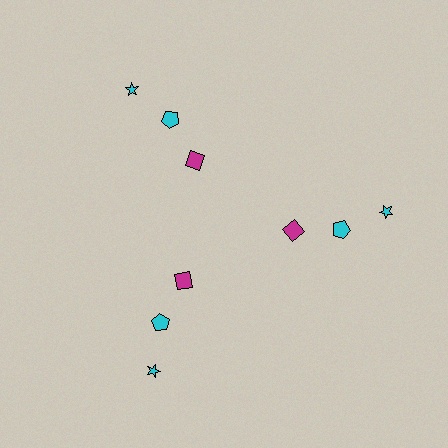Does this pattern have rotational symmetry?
Yes, this pattern has 3-fold rotational symmetry. It looks the same after rotating 120 degrees around the center.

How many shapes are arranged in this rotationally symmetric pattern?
There are 9 shapes, arranged in 3 groups of 3.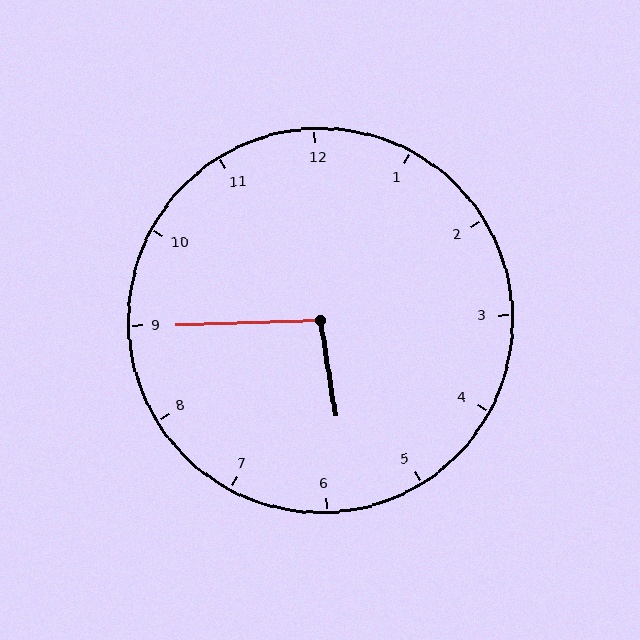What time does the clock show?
5:45.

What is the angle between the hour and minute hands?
Approximately 98 degrees.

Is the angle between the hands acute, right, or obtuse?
It is obtuse.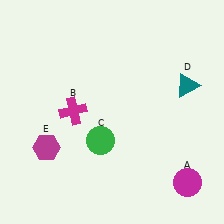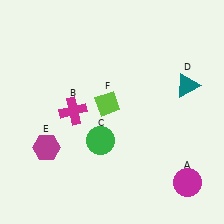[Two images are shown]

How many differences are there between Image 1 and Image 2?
There is 1 difference between the two images.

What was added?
A lime diamond (F) was added in Image 2.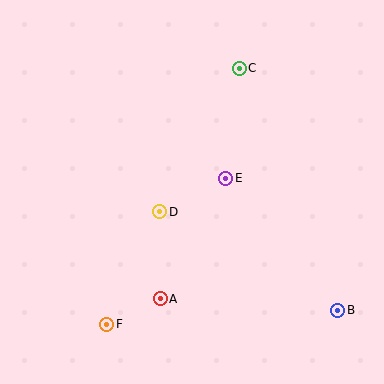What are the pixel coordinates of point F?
Point F is at (107, 324).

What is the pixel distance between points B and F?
The distance between B and F is 231 pixels.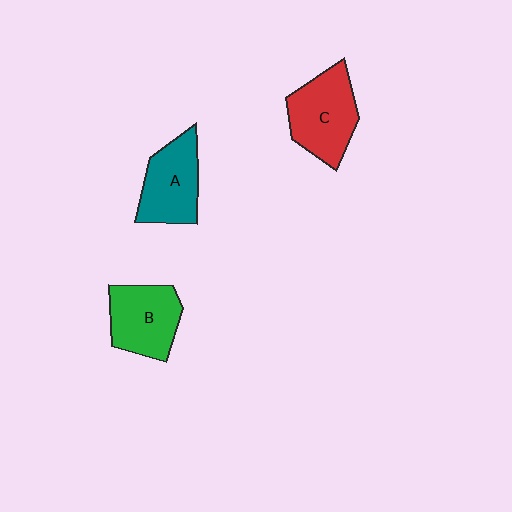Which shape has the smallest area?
Shape A (teal).